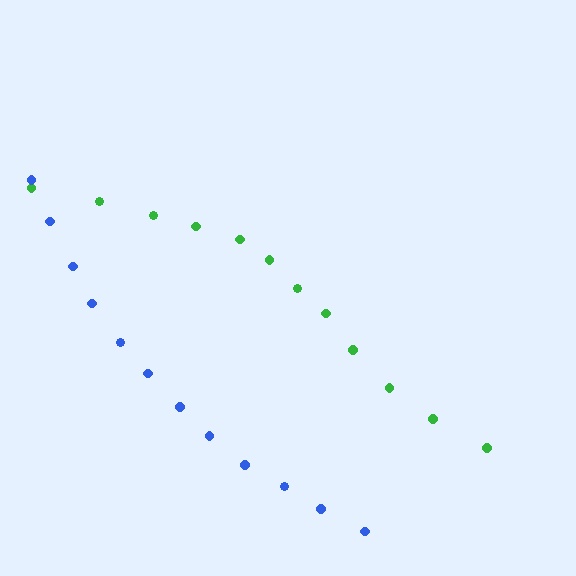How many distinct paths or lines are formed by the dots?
There are 2 distinct paths.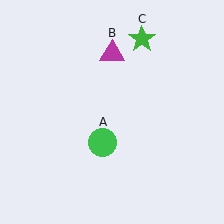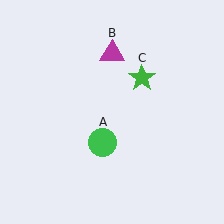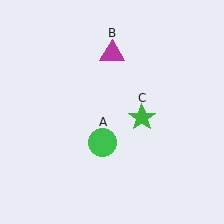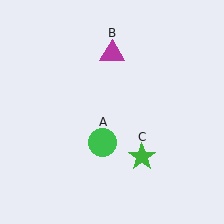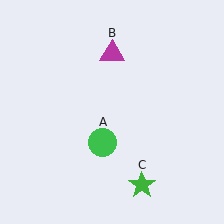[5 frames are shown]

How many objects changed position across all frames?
1 object changed position: green star (object C).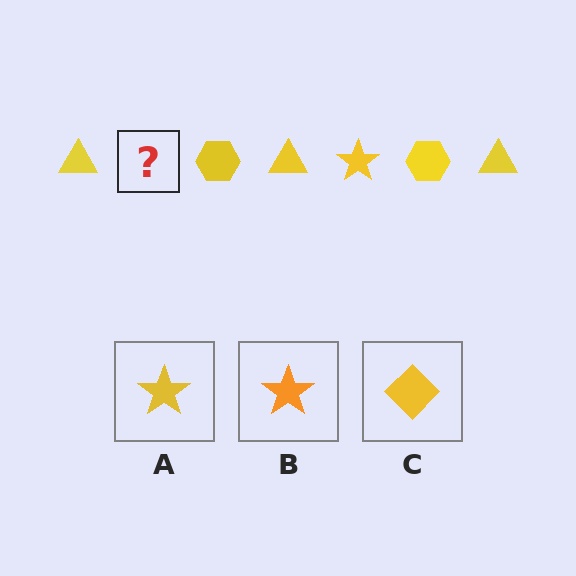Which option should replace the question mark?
Option A.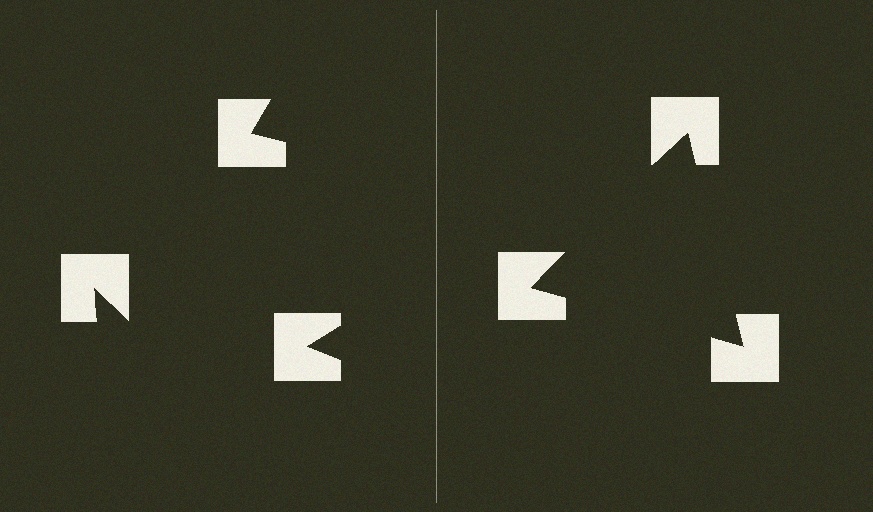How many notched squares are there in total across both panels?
6 — 3 on each side.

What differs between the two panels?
The notched squares are positioned identically on both sides; only the wedge orientations differ. On the right they align to a triangle; on the left they are misaligned.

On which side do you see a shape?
An illusory triangle appears on the right side. On the left side the wedge cuts are rotated, so no coherent shape forms.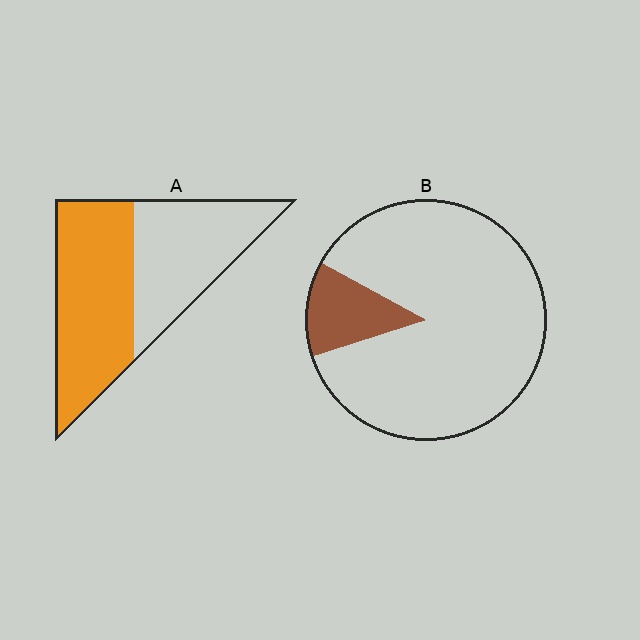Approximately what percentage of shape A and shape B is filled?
A is approximately 55% and B is approximately 15%.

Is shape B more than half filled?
No.